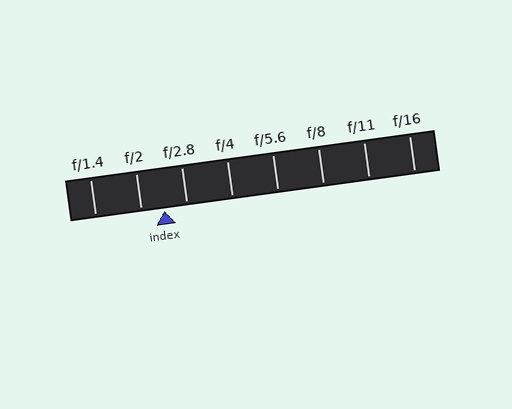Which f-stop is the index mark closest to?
The index mark is closest to f/2.8.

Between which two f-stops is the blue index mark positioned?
The index mark is between f/2 and f/2.8.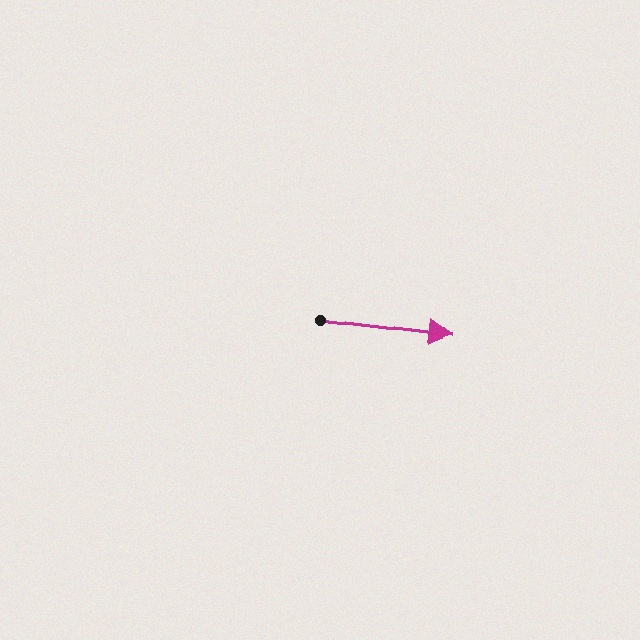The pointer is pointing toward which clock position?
Roughly 3 o'clock.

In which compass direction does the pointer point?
East.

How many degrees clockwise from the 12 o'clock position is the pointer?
Approximately 97 degrees.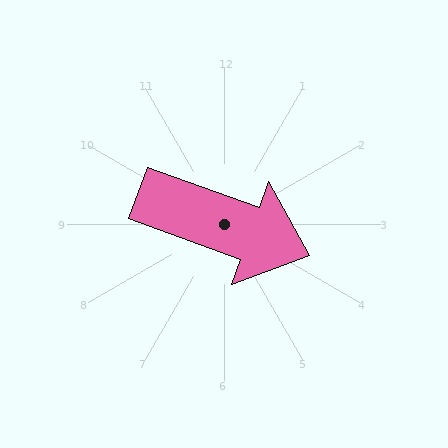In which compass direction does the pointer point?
East.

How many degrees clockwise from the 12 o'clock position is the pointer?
Approximately 110 degrees.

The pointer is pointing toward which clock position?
Roughly 4 o'clock.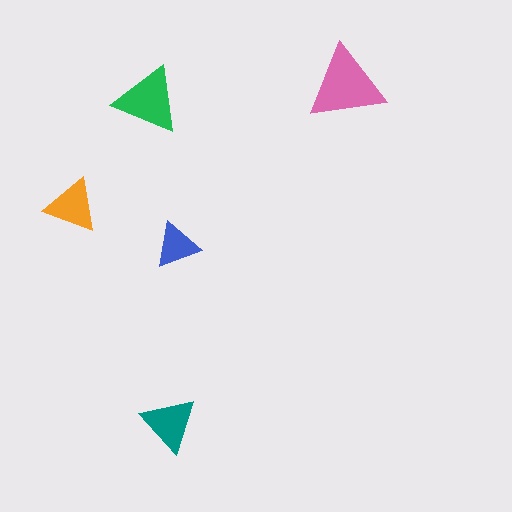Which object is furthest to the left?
The orange triangle is leftmost.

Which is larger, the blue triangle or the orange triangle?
The orange one.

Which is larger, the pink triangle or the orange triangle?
The pink one.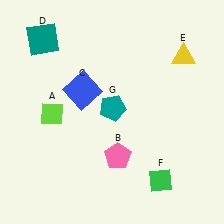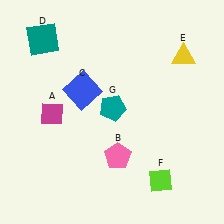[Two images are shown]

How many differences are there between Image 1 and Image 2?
There are 2 differences between the two images.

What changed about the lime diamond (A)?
In Image 1, A is lime. In Image 2, it changed to magenta.